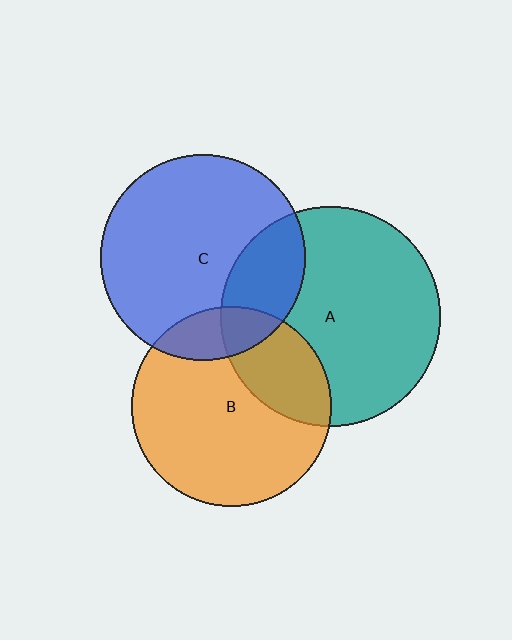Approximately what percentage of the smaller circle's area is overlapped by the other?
Approximately 25%.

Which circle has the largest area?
Circle A (teal).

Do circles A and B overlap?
Yes.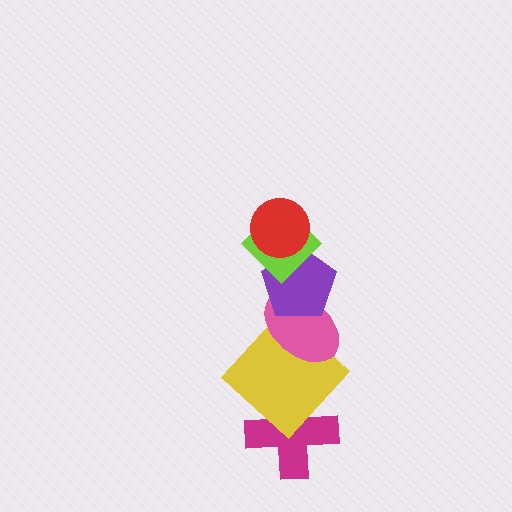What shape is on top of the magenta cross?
The yellow diamond is on top of the magenta cross.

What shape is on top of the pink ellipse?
The purple pentagon is on top of the pink ellipse.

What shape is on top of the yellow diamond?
The pink ellipse is on top of the yellow diamond.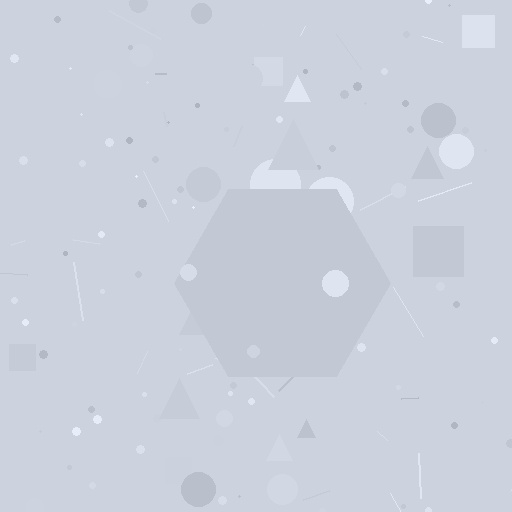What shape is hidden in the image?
A hexagon is hidden in the image.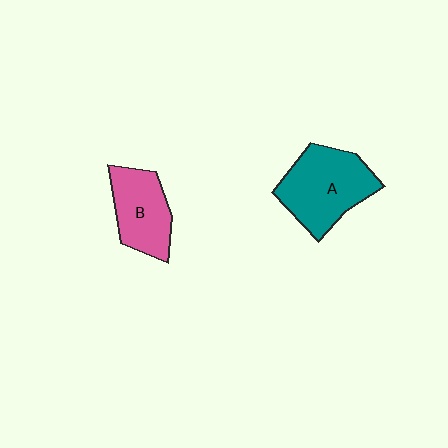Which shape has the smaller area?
Shape B (pink).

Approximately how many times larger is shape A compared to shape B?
Approximately 1.4 times.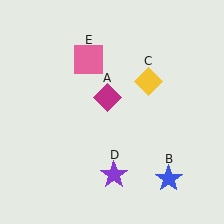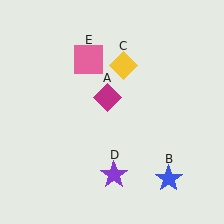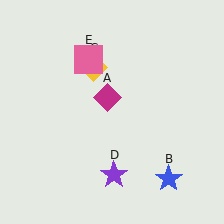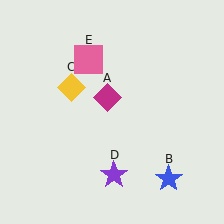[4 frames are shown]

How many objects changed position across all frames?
1 object changed position: yellow diamond (object C).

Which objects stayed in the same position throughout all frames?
Magenta diamond (object A) and blue star (object B) and purple star (object D) and pink square (object E) remained stationary.